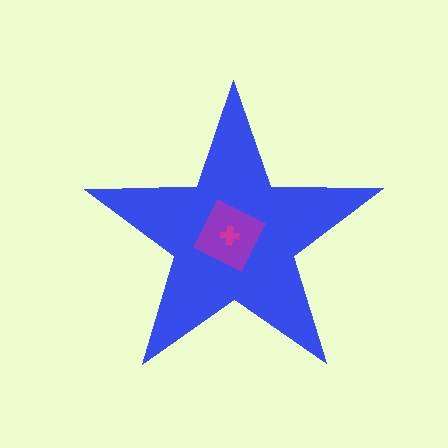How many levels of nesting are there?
3.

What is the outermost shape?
The blue star.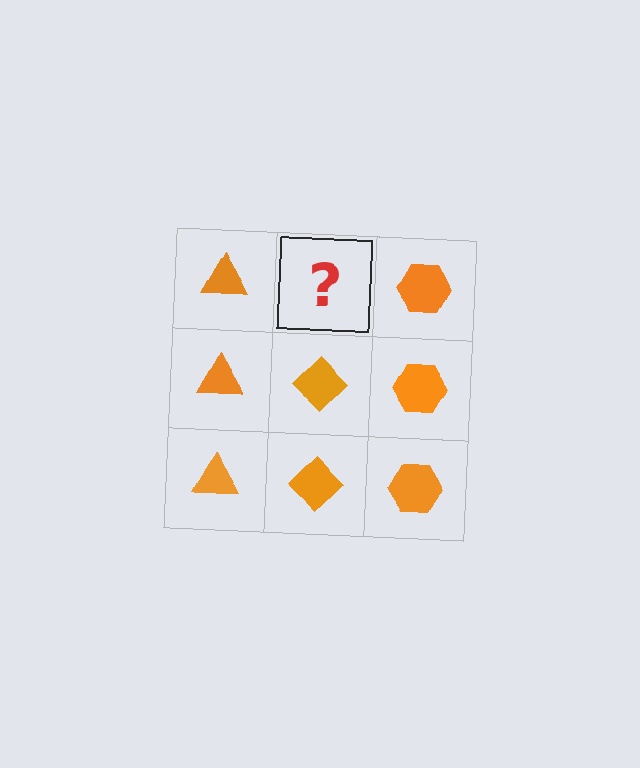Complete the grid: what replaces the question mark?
The question mark should be replaced with an orange diamond.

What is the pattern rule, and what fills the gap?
The rule is that each column has a consistent shape. The gap should be filled with an orange diamond.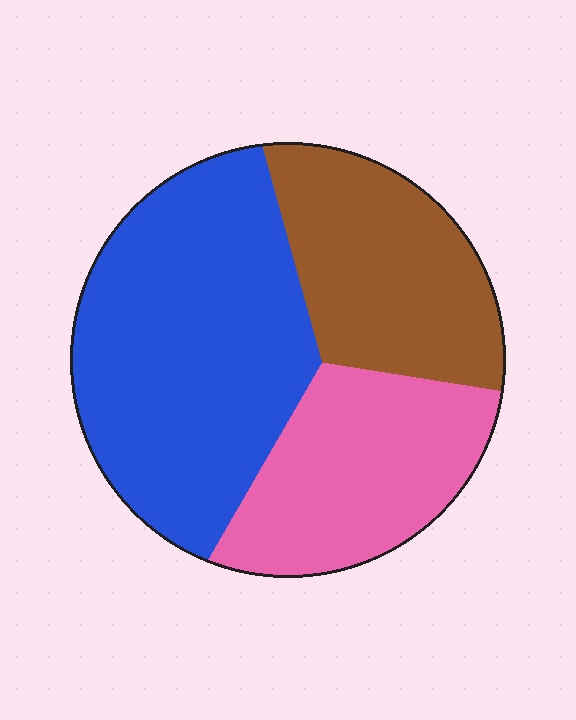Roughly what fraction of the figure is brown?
Brown takes up about one quarter (1/4) of the figure.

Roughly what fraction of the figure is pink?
Pink takes up about one quarter (1/4) of the figure.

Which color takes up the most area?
Blue, at roughly 45%.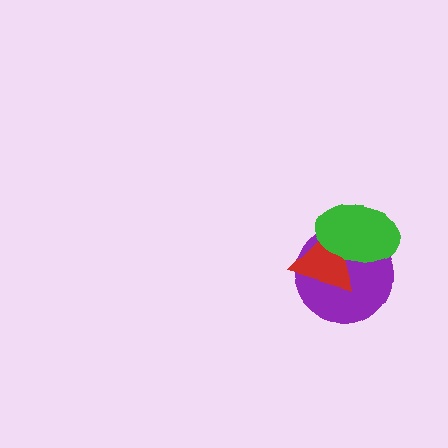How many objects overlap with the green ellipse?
2 objects overlap with the green ellipse.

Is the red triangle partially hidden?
Yes, it is partially covered by another shape.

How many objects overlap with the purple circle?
2 objects overlap with the purple circle.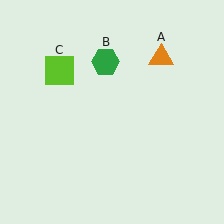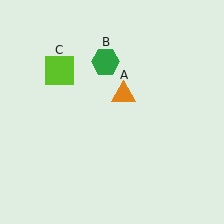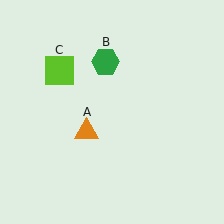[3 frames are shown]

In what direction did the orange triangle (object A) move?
The orange triangle (object A) moved down and to the left.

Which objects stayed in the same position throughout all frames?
Green hexagon (object B) and lime square (object C) remained stationary.